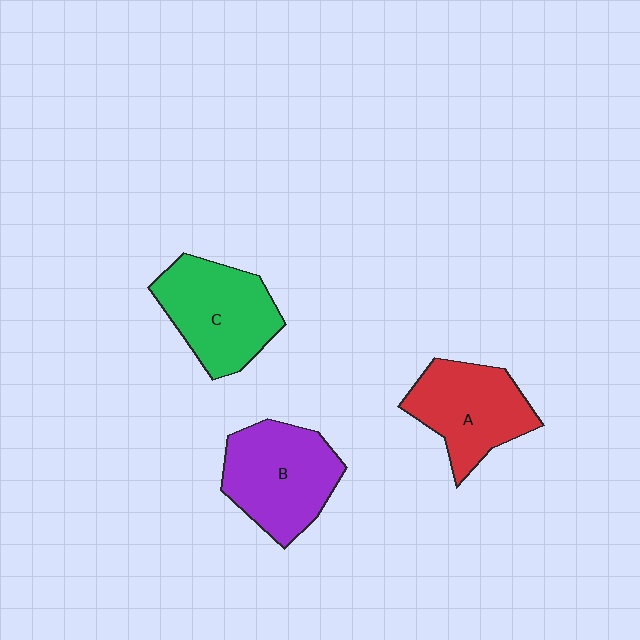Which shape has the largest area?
Shape B (purple).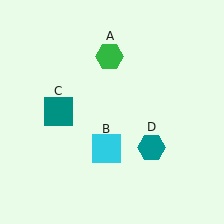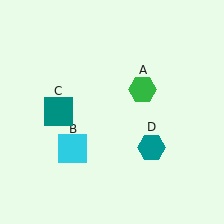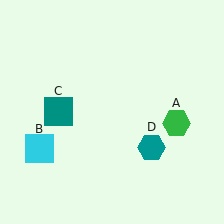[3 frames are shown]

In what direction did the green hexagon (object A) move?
The green hexagon (object A) moved down and to the right.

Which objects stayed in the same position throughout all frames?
Teal square (object C) and teal hexagon (object D) remained stationary.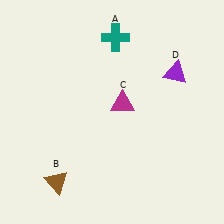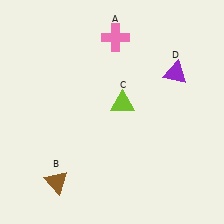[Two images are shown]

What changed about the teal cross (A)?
In Image 1, A is teal. In Image 2, it changed to pink.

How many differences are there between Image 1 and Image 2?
There are 2 differences between the two images.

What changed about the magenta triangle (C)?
In Image 1, C is magenta. In Image 2, it changed to lime.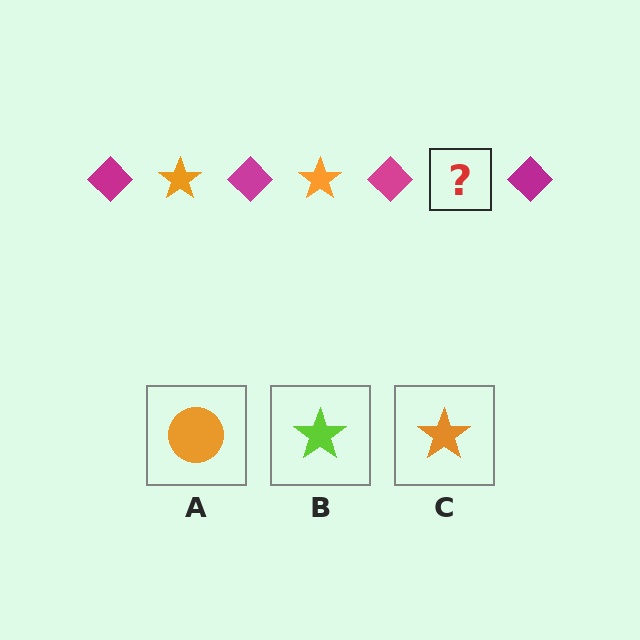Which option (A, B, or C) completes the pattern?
C.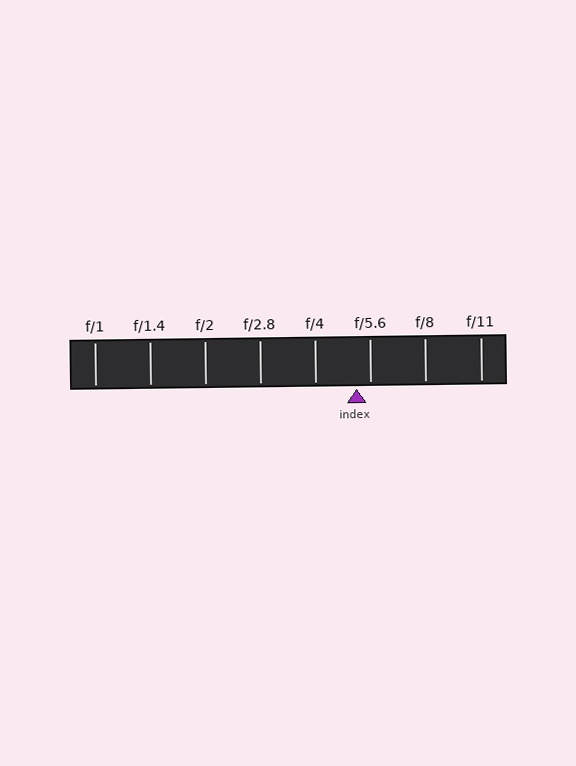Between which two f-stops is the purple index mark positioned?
The index mark is between f/4 and f/5.6.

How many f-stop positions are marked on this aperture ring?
There are 8 f-stop positions marked.